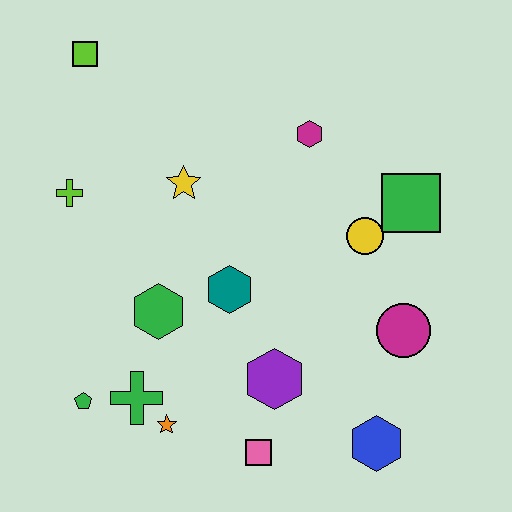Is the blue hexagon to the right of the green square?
No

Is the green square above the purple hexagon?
Yes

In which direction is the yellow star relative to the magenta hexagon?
The yellow star is to the left of the magenta hexagon.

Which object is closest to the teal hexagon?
The green hexagon is closest to the teal hexagon.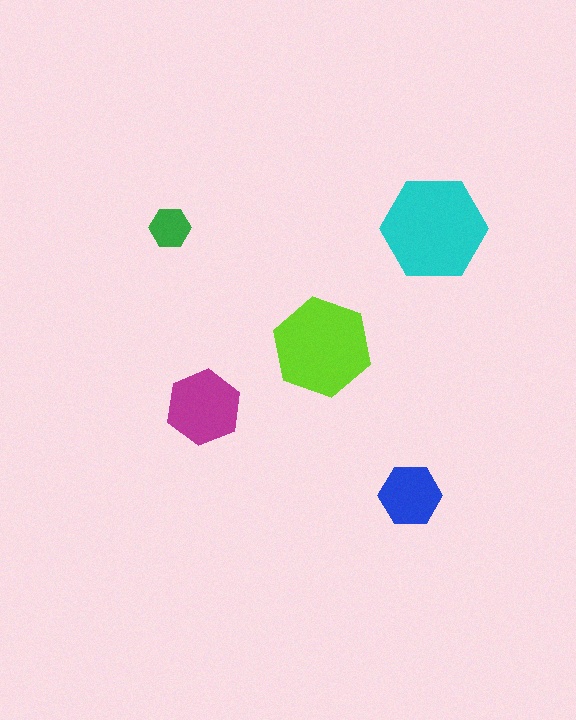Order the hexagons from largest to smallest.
the cyan one, the lime one, the magenta one, the blue one, the green one.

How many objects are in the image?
There are 5 objects in the image.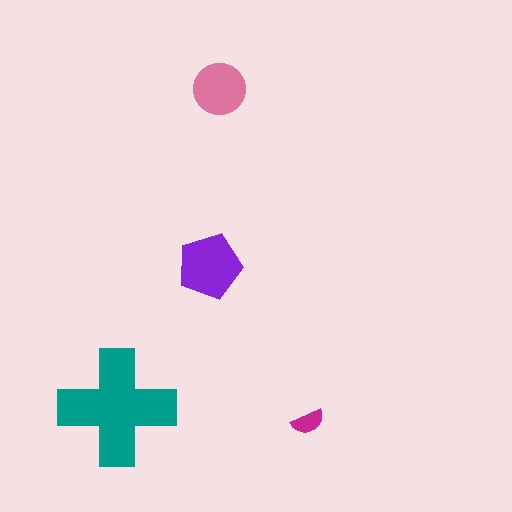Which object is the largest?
The teal cross.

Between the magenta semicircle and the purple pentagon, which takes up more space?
The purple pentagon.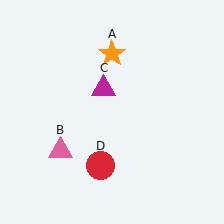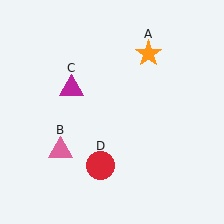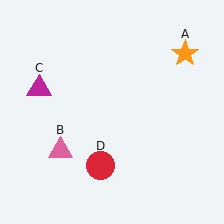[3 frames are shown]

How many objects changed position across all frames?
2 objects changed position: orange star (object A), magenta triangle (object C).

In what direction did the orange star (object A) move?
The orange star (object A) moved right.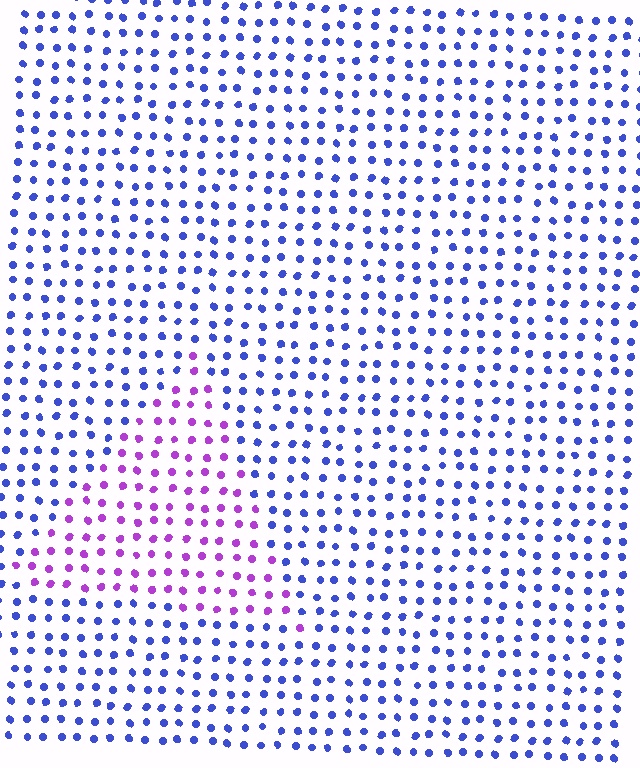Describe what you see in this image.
The image is filled with small blue elements in a uniform arrangement. A triangle-shaped region is visible where the elements are tinted to a slightly different hue, forming a subtle color boundary.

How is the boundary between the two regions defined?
The boundary is defined purely by a slight shift in hue (about 55 degrees). Spacing, size, and orientation are identical on both sides.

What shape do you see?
I see a triangle.